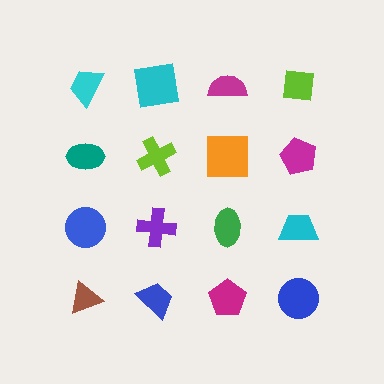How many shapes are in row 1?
4 shapes.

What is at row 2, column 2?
A lime cross.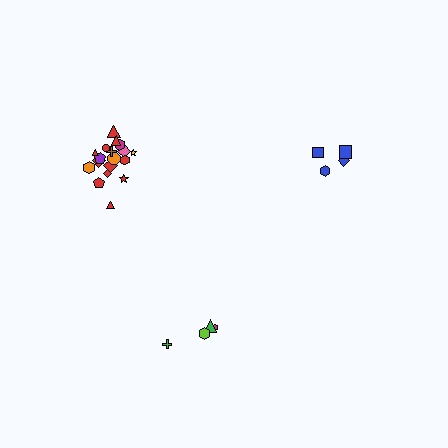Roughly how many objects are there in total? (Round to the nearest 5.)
Roughly 25 objects in total.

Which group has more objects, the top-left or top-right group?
The top-left group.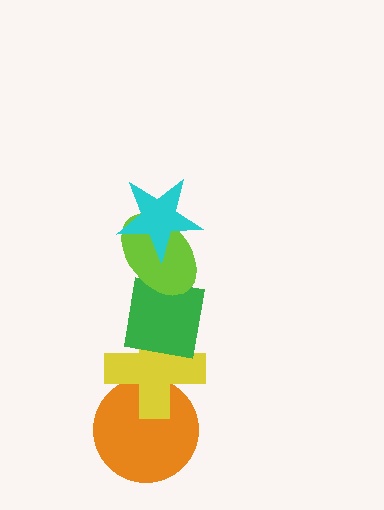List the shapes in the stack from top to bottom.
From top to bottom: the cyan star, the lime ellipse, the green square, the yellow cross, the orange circle.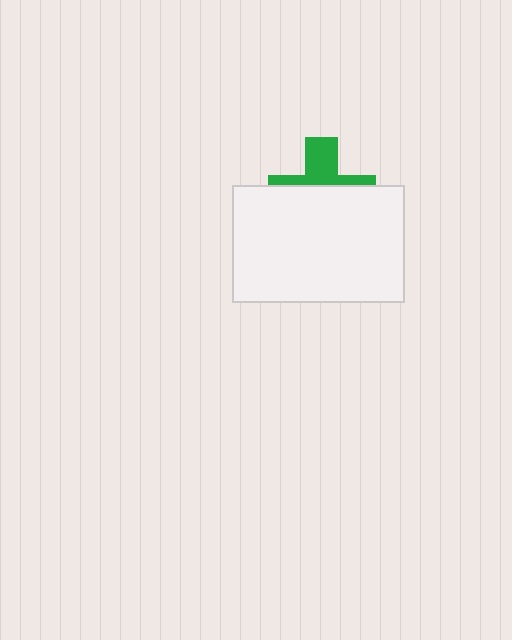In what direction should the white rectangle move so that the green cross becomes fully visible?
The white rectangle should move down. That is the shortest direction to clear the overlap and leave the green cross fully visible.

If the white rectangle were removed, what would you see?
You would see the complete green cross.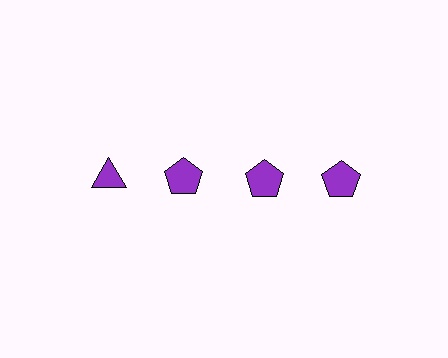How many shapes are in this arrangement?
There are 4 shapes arranged in a grid pattern.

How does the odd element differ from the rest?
It has a different shape: triangle instead of pentagon.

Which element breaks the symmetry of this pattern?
The purple triangle in the top row, leftmost column breaks the symmetry. All other shapes are purple pentagons.